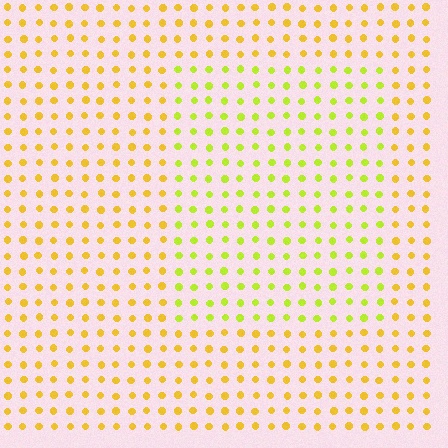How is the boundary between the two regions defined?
The boundary is defined purely by a slight shift in hue (about 31 degrees). Spacing, size, and orientation are identical on both sides.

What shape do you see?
I see a rectangle.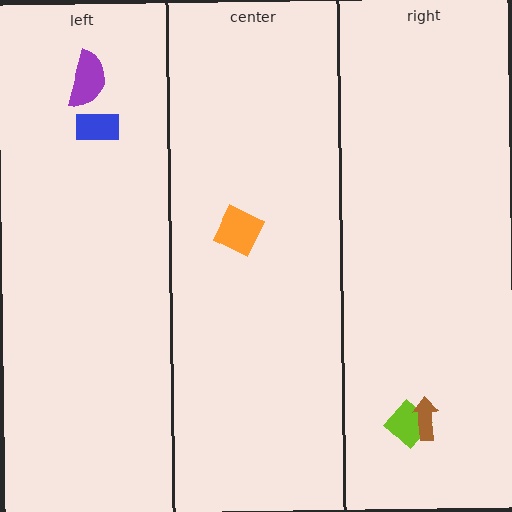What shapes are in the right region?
The lime diamond, the brown arrow.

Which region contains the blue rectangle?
The left region.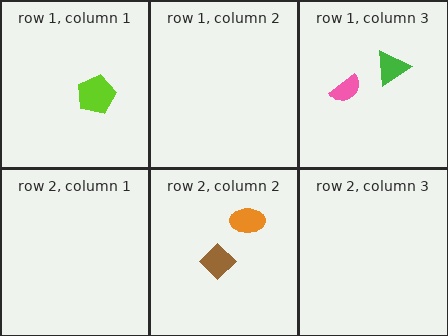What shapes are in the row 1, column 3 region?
The pink semicircle, the green triangle.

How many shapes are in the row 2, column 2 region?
2.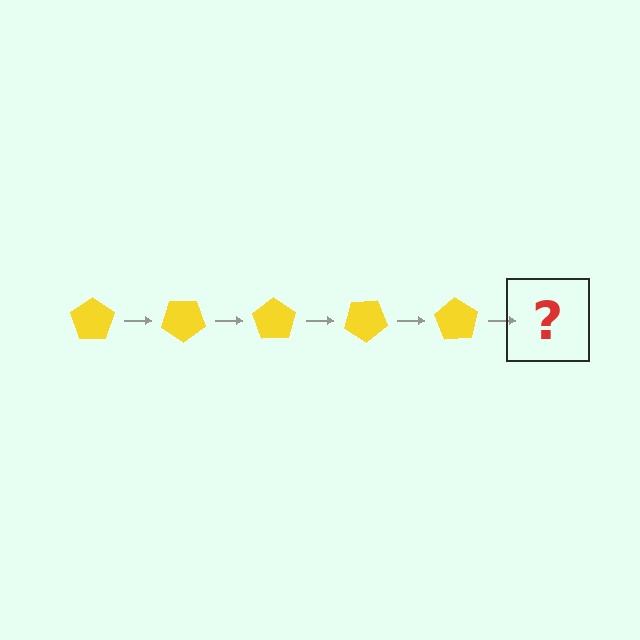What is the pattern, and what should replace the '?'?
The pattern is that the pentagon rotates 35 degrees each step. The '?' should be a yellow pentagon rotated 175 degrees.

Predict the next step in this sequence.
The next step is a yellow pentagon rotated 175 degrees.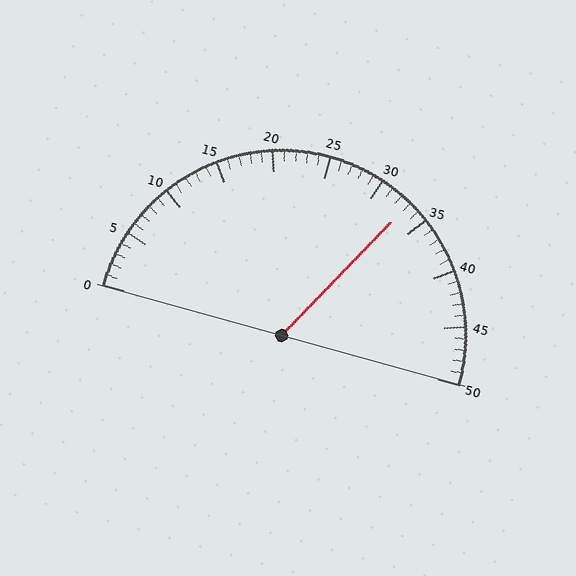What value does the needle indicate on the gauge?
The needle indicates approximately 33.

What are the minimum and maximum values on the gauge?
The gauge ranges from 0 to 50.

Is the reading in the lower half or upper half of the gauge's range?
The reading is in the upper half of the range (0 to 50).